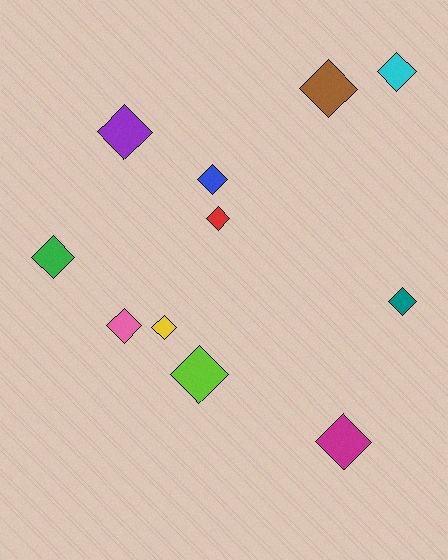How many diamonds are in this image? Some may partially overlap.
There are 11 diamonds.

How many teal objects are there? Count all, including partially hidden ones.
There is 1 teal object.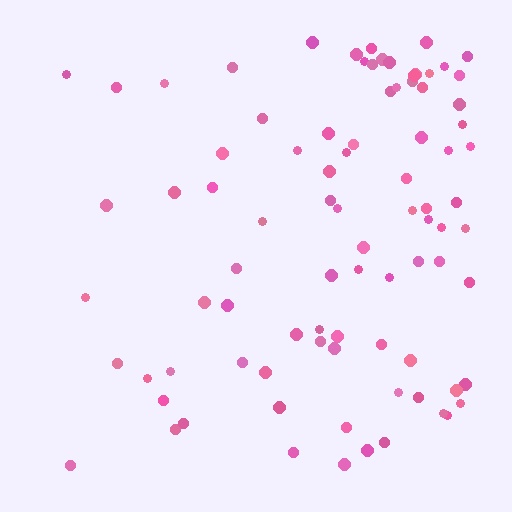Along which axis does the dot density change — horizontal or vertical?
Horizontal.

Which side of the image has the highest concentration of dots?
The right.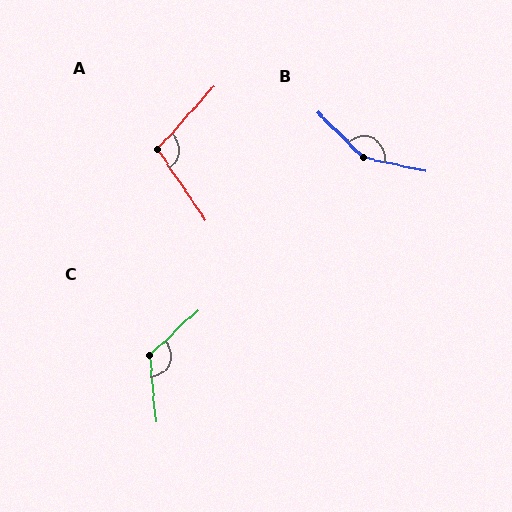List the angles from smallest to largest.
A (103°), C (129°), B (148°).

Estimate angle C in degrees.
Approximately 129 degrees.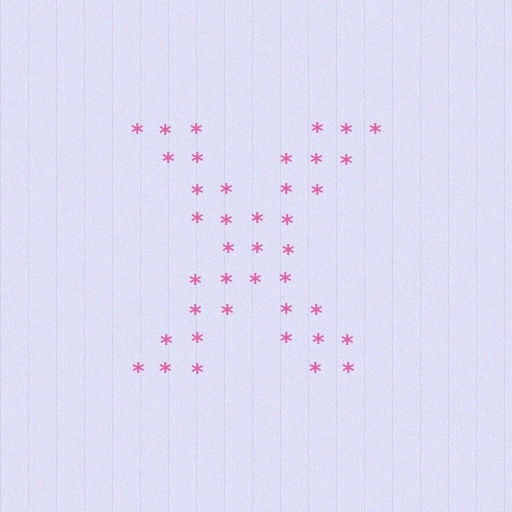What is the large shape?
The large shape is the letter X.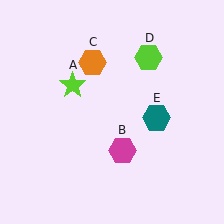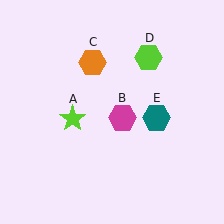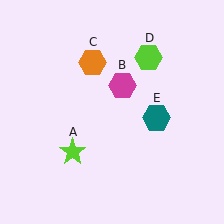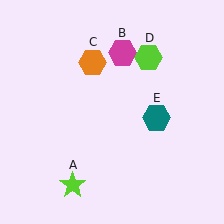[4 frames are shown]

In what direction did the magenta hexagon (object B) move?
The magenta hexagon (object B) moved up.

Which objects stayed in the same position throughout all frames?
Orange hexagon (object C) and lime hexagon (object D) and teal hexagon (object E) remained stationary.